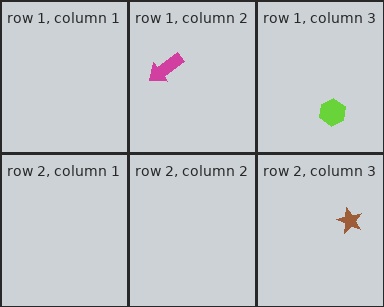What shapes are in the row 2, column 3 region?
The brown star.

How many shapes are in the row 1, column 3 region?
1.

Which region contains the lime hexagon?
The row 1, column 3 region.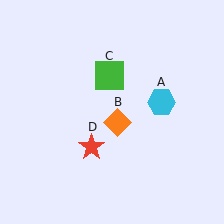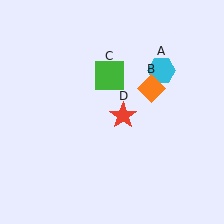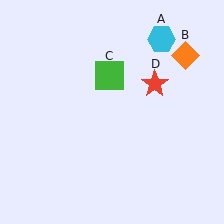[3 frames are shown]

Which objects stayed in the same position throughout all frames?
Green square (object C) remained stationary.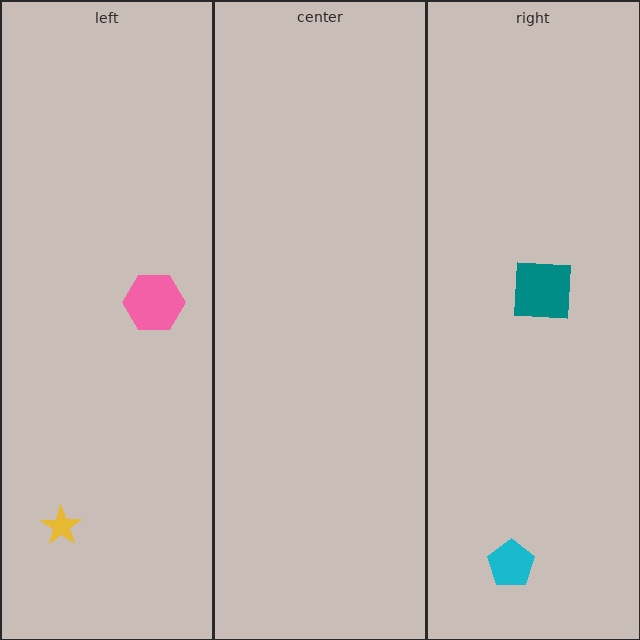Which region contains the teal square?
The right region.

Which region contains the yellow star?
The left region.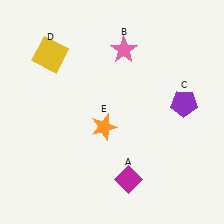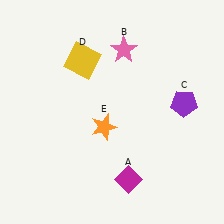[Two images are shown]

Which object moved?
The yellow square (D) moved right.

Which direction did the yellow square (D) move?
The yellow square (D) moved right.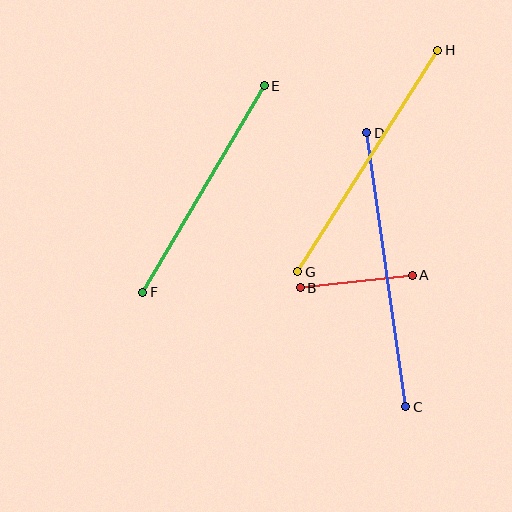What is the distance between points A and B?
The distance is approximately 113 pixels.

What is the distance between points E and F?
The distance is approximately 240 pixels.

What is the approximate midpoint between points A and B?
The midpoint is at approximately (356, 282) pixels.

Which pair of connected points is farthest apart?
Points C and D are farthest apart.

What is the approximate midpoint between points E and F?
The midpoint is at approximately (203, 189) pixels.